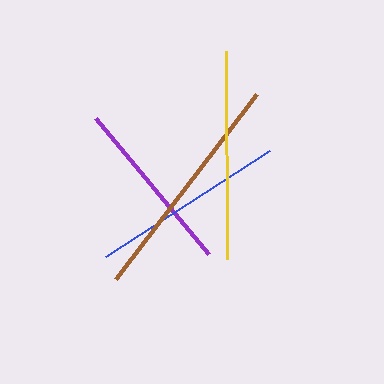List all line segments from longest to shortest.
From longest to shortest: brown, yellow, blue, purple.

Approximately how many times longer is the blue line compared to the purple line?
The blue line is approximately 1.1 times the length of the purple line.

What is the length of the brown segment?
The brown segment is approximately 232 pixels long.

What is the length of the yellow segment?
The yellow segment is approximately 208 pixels long.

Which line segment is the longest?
The brown line is the longest at approximately 232 pixels.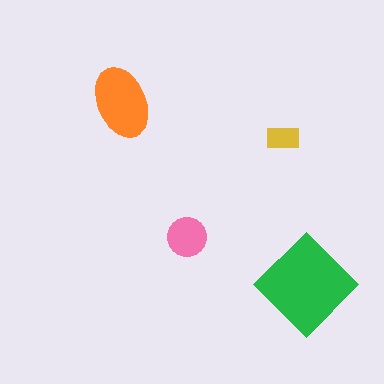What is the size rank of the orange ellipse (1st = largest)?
2nd.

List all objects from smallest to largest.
The yellow rectangle, the pink circle, the orange ellipse, the green diamond.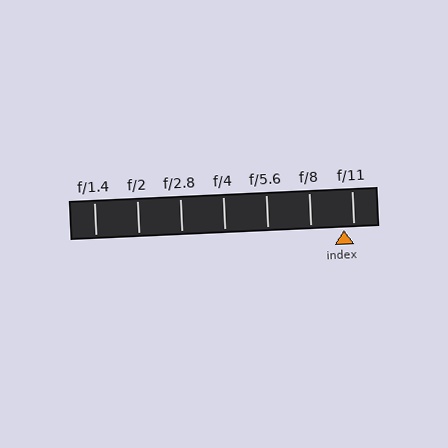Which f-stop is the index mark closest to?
The index mark is closest to f/11.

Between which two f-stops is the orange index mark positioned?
The index mark is between f/8 and f/11.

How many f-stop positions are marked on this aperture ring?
There are 7 f-stop positions marked.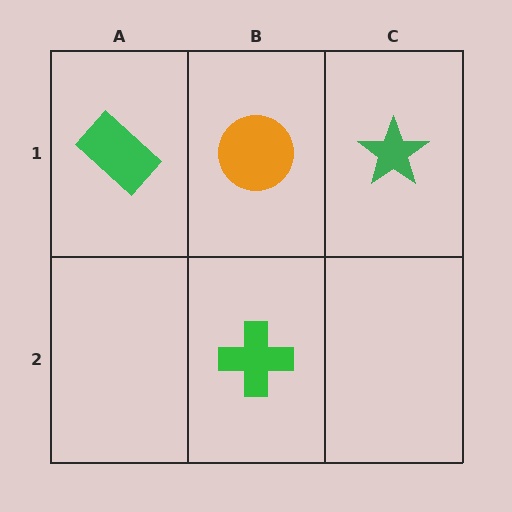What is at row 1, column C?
A green star.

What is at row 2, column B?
A green cross.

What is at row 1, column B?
An orange circle.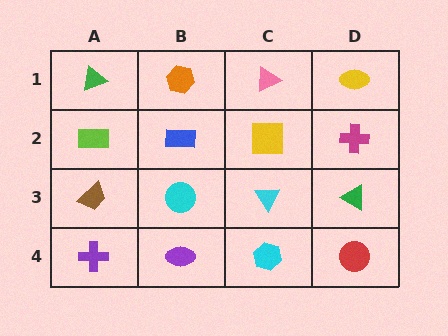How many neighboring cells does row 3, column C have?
4.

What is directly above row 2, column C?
A pink triangle.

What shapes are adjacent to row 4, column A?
A brown trapezoid (row 3, column A), a purple ellipse (row 4, column B).